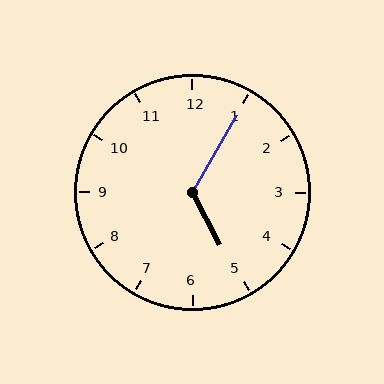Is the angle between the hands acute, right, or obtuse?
It is obtuse.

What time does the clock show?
5:05.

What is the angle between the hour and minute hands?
Approximately 122 degrees.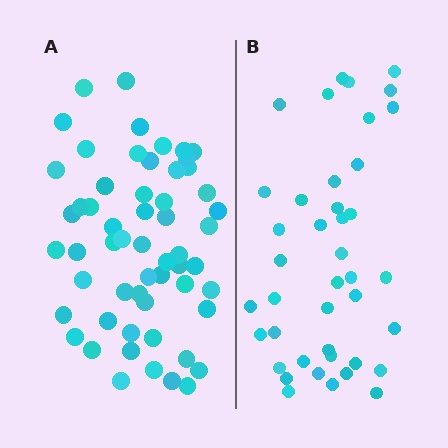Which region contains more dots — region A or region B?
Region A (the left region) has more dots.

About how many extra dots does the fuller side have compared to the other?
Region A has approximately 15 more dots than region B.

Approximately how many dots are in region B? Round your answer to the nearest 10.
About 40 dots. (The exact count is 41, which rounds to 40.)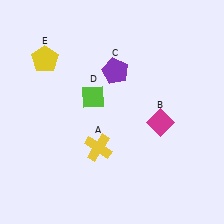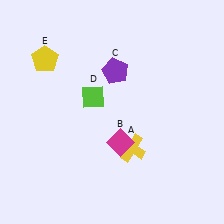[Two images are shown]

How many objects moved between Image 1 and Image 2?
2 objects moved between the two images.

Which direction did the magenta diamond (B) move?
The magenta diamond (B) moved left.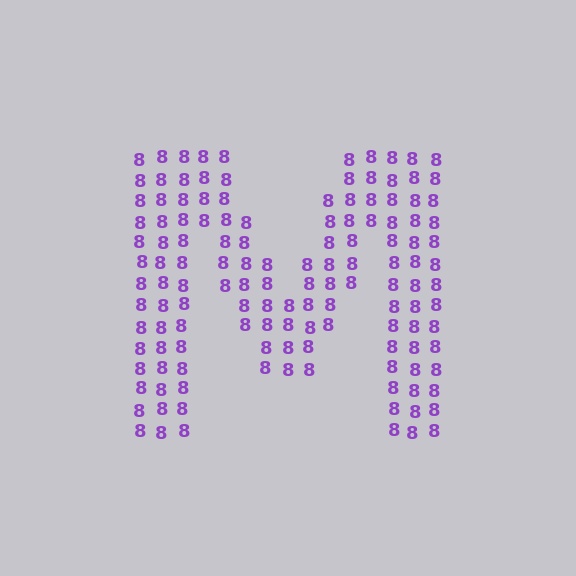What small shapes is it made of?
It is made of small digit 8's.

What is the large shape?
The large shape is the letter M.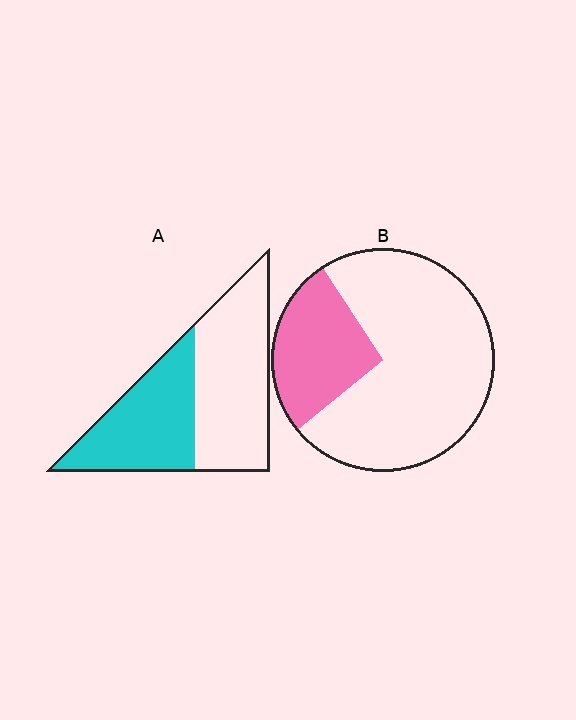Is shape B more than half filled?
No.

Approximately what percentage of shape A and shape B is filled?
A is approximately 45% and B is approximately 25%.